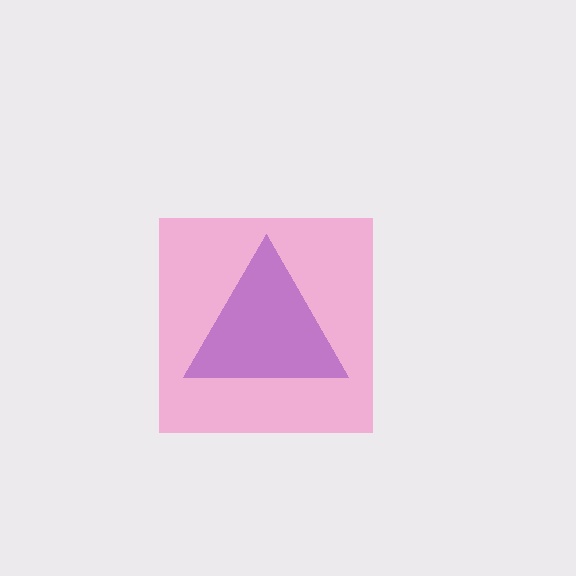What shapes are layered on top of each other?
The layered shapes are: a pink square, a purple triangle.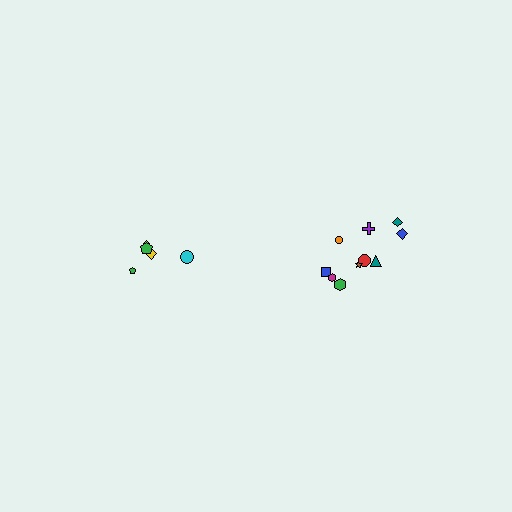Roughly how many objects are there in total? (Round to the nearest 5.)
Roughly 15 objects in total.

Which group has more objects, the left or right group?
The right group.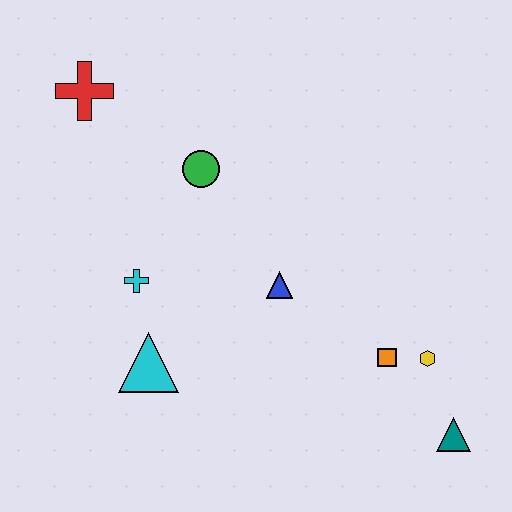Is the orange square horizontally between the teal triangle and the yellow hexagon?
No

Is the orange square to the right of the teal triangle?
No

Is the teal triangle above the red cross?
No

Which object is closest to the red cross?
The green circle is closest to the red cross.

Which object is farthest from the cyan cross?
The teal triangle is farthest from the cyan cross.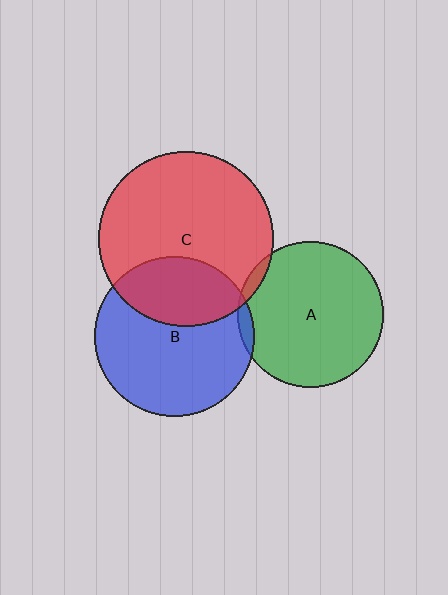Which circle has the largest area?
Circle C (red).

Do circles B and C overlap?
Yes.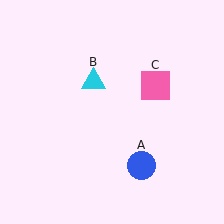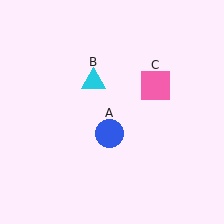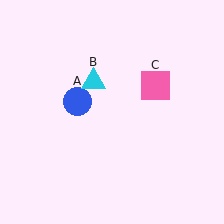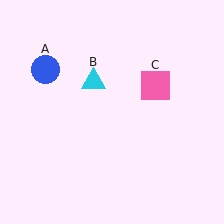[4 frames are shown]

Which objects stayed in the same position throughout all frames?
Cyan triangle (object B) and pink square (object C) remained stationary.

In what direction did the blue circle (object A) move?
The blue circle (object A) moved up and to the left.